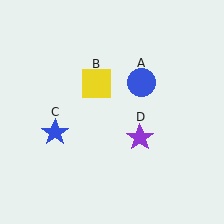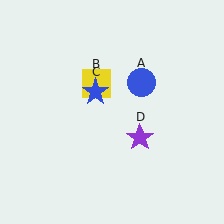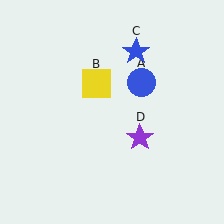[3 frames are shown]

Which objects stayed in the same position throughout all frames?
Blue circle (object A) and yellow square (object B) and purple star (object D) remained stationary.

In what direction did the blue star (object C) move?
The blue star (object C) moved up and to the right.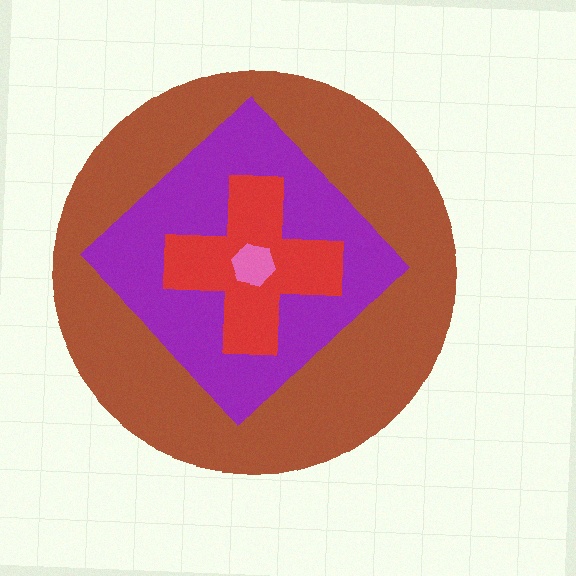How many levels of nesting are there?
4.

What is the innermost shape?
The pink hexagon.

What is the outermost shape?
The brown circle.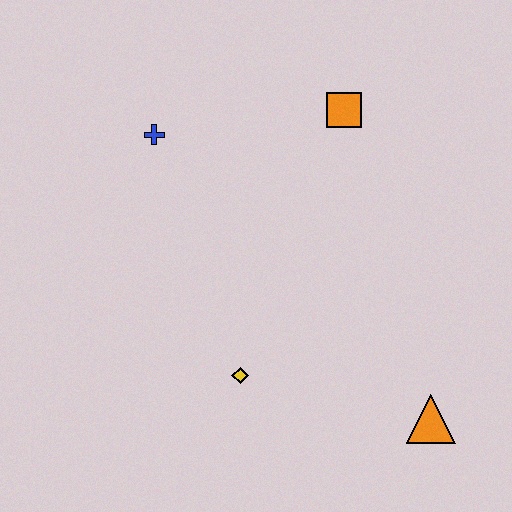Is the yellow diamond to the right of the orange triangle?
No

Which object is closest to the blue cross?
The orange square is closest to the blue cross.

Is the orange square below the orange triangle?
No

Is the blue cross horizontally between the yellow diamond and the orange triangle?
No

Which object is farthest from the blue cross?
The orange triangle is farthest from the blue cross.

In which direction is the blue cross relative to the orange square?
The blue cross is to the left of the orange square.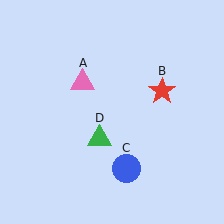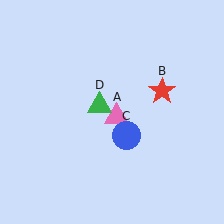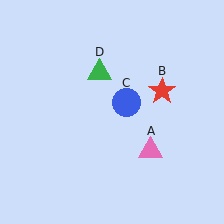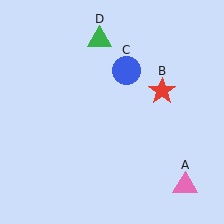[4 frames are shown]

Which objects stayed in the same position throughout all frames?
Red star (object B) remained stationary.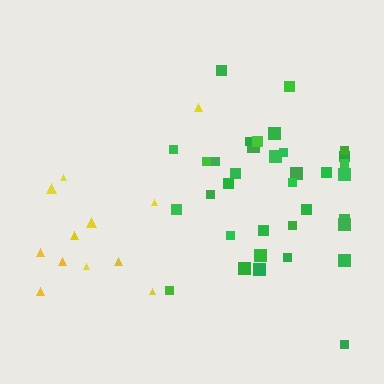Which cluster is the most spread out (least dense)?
Yellow.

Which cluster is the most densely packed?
Green.